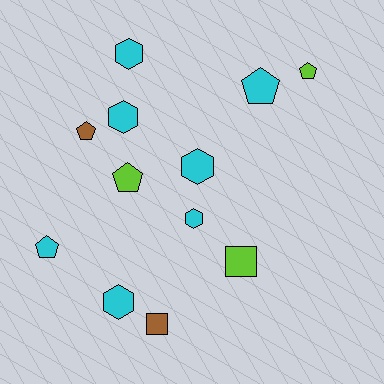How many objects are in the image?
There are 12 objects.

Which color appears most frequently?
Cyan, with 7 objects.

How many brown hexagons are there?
There are no brown hexagons.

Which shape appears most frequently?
Pentagon, with 5 objects.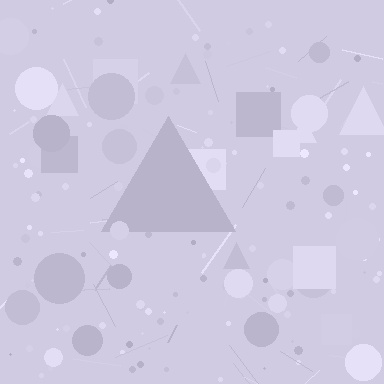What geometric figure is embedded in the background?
A triangle is embedded in the background.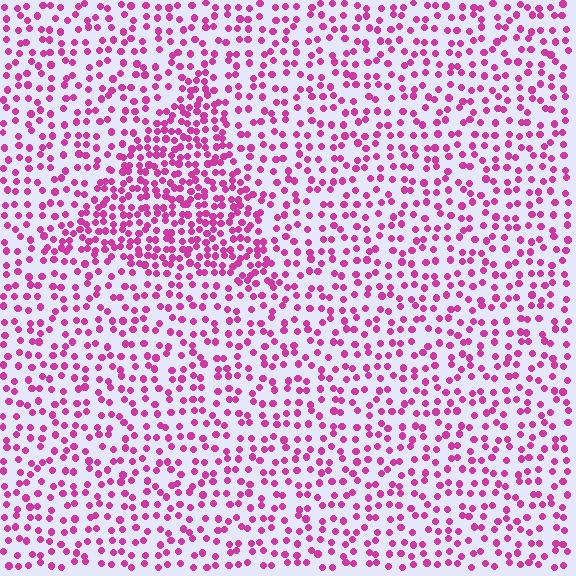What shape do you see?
I see a triangle.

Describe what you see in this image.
The image contains small magenta elements arranged at two different densities. A triangle-shaped region is visible where the elements are more densely packed than the surrounding area.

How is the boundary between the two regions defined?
The boundary is defined by a change in element density (approximately 1.9x ratio). All elements are the same color, size, and shape.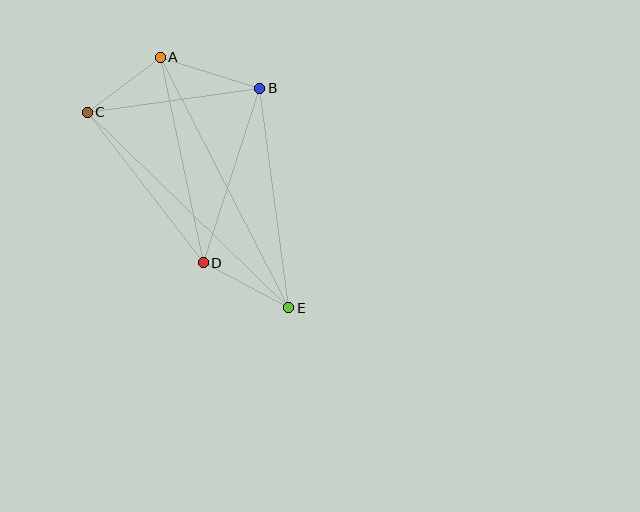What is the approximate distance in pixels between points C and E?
The distance between C and E is approximately 280 pixels.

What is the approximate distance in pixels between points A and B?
The distance between A and B is approximately 105 pixels.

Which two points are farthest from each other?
Points A and E are farthest from each other.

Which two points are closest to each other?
Points A and C are closest to each other.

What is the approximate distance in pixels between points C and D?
The distance between C and D is approximately 190 pixels.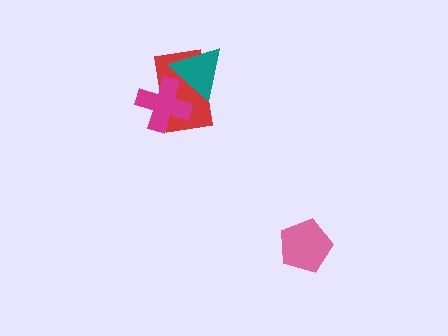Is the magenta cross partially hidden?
Yes, it is partially covered by another shape.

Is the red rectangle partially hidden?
Yes, it is partially covered by another shape.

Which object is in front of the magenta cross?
The teal triangle is in front of the magenta cross.